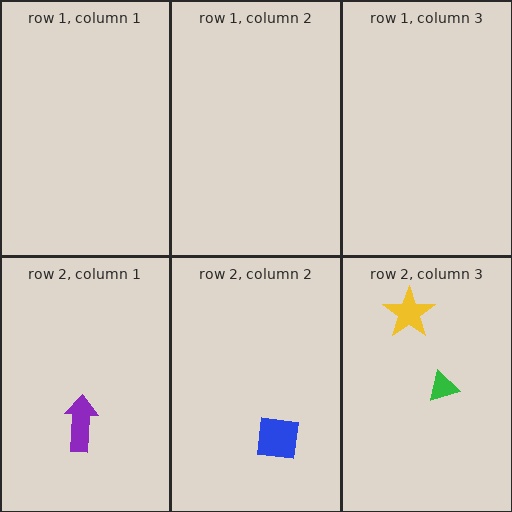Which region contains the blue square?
The row 2, column 2 region.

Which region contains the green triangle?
The row 2, column 3 region.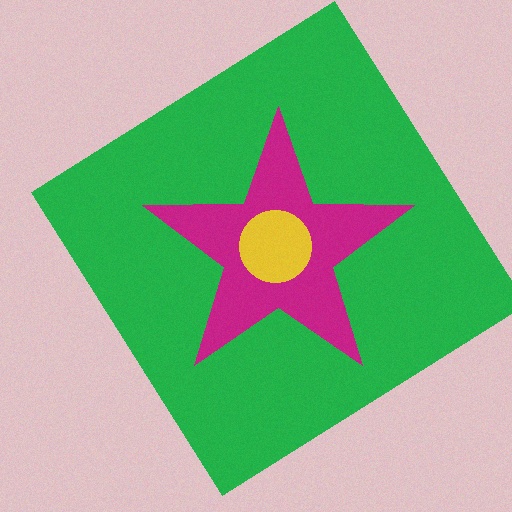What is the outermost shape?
The green diamond.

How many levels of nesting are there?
3.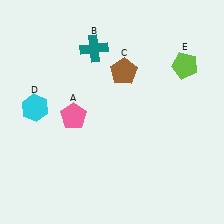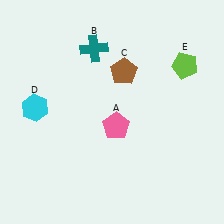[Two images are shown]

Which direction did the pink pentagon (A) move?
The pink pentagon (A) moved right.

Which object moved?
The pink pentagon (A) moved right.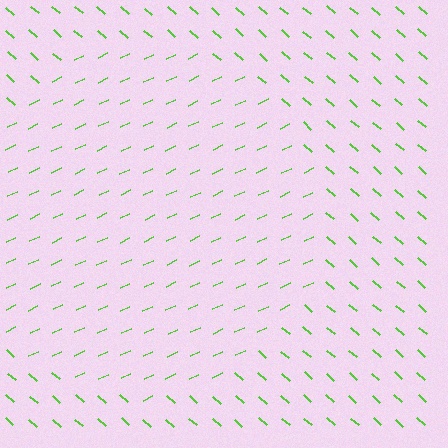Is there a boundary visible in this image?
Yes, there is a texture boundary formed by a change in line orientation.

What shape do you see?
I see a circle.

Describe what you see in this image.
The image is filled with small lime line segments. A circle region in the image has lines oriented differently from the surrounding lines, creating a visible texture boundary.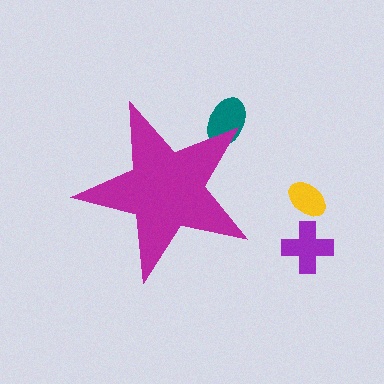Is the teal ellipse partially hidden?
Yes, the teal ellipse is partially hidden behind the magenta star.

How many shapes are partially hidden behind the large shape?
1 shape is partially hidden.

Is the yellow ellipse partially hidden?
No, the yellow ellipse is fully visible.